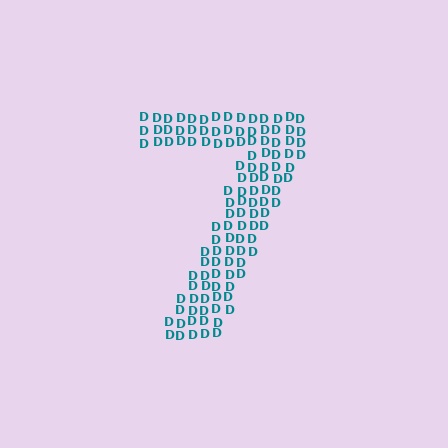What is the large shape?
The large shape is the digit 7.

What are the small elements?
The small elements are letter D's.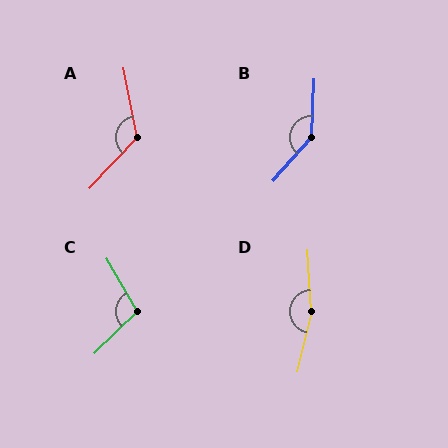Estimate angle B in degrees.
Approximately 141 degrees.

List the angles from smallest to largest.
C (104°), A (125°), B (141°), D (163°).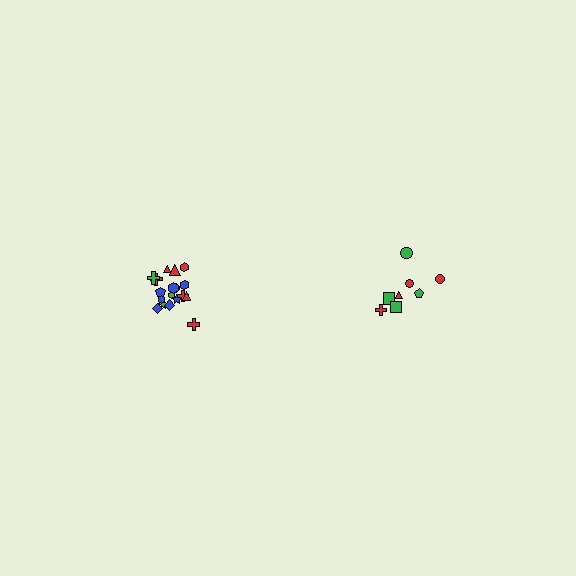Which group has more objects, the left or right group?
The left group.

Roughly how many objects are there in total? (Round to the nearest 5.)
Roughly 25 objects in total.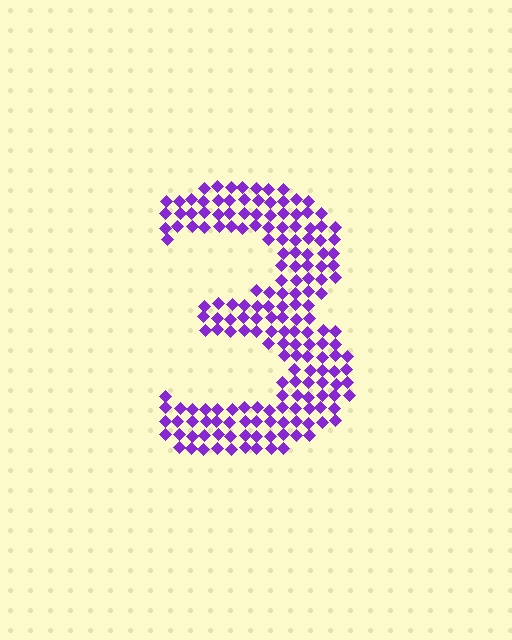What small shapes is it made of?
It is made of small diamonds.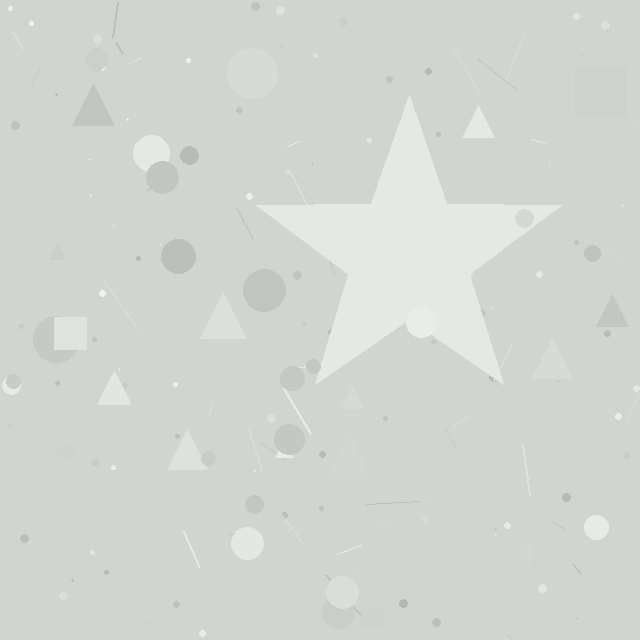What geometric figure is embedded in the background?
A star is embedded in the background.